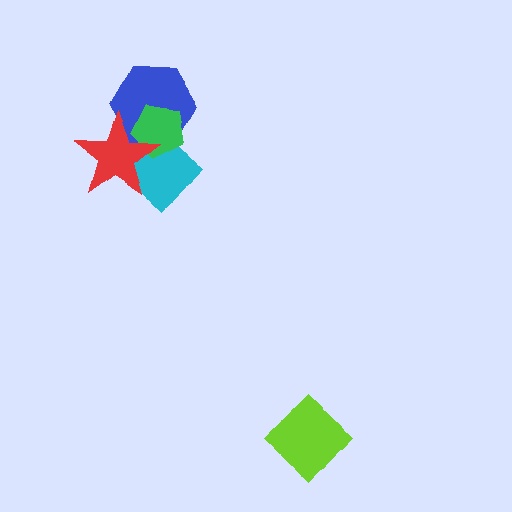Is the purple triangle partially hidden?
Yes, it is partially covered by another shape.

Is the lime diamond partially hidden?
No, no other shape covers it.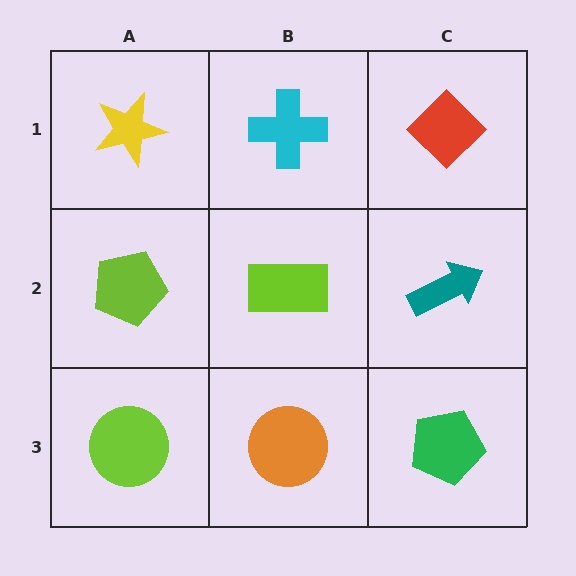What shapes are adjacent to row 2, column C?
A red diamond (row 1, column C), a green pentagon (row 3, column C), a lime rectangle (row 2, column B).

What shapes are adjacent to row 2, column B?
A cyan cross (row 1, column B), an orange circle (row 3, column B), a lime pentagon (row 2, column A), a teal arrow (row 2, column C).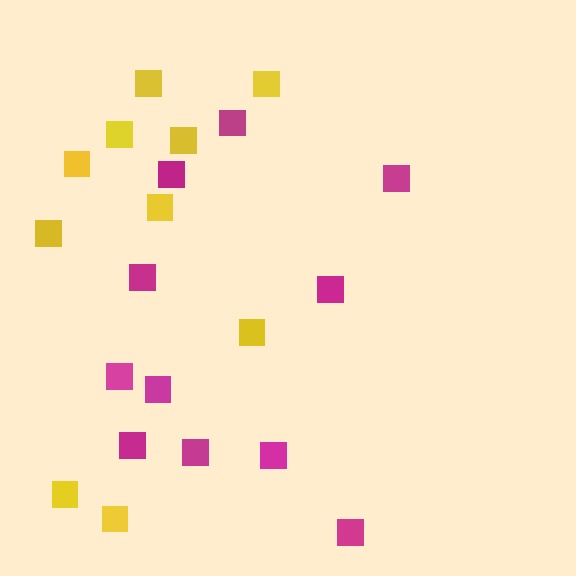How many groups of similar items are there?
There are 2 groups: one group of yellow squares (10) and one group of magenta squares (11).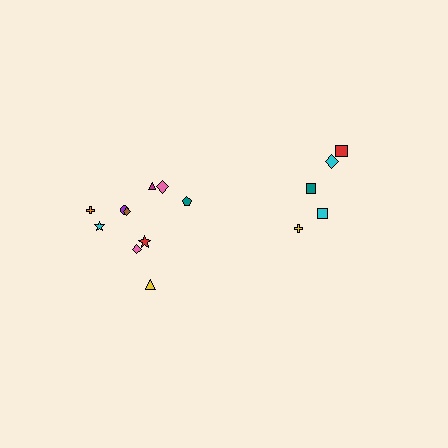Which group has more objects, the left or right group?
The left group.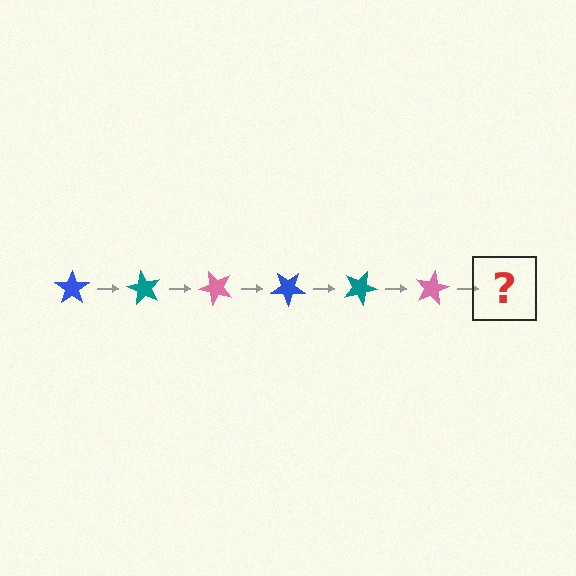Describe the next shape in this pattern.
It should be a blue star, rotated 360 degrees from the start.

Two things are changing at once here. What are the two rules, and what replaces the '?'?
The two rules are that it rotates 60 degrees each step and the color cycles through blue, teal, and pink. The '?' should be a blue star, rotated 360 degrees from the start.